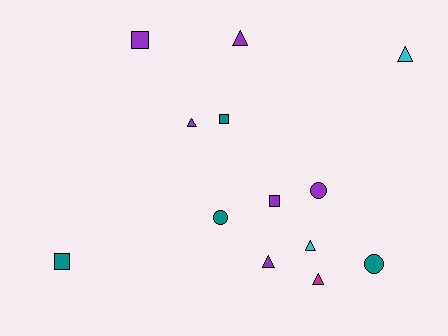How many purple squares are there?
There are 2 purple squares.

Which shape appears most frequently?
Triangle, with 6 objects.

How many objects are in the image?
There are 13 objects.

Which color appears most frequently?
Purple, with 6 objects.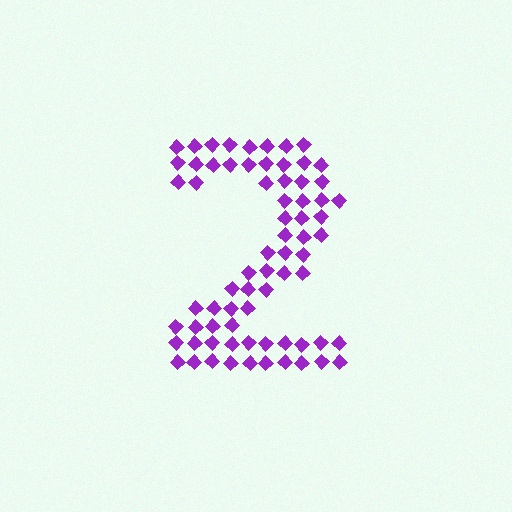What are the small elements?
The small elements are diamonds.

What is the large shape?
The large shape is the digit 2.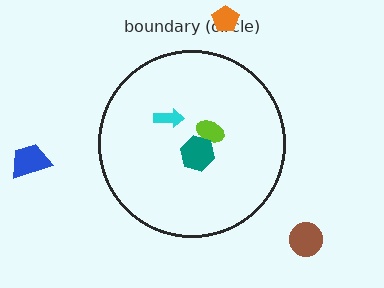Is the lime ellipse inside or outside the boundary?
Inside.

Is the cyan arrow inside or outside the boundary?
Inside.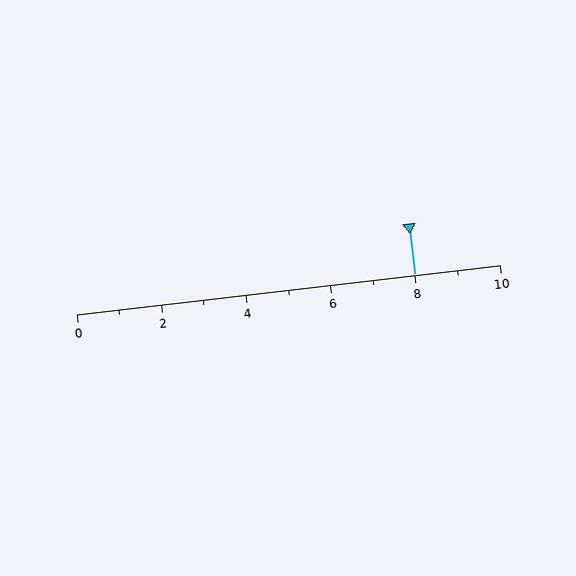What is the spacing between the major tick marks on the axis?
The major ticks are spaced 2 apart.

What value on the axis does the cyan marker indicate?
The marker indicates approximately 8.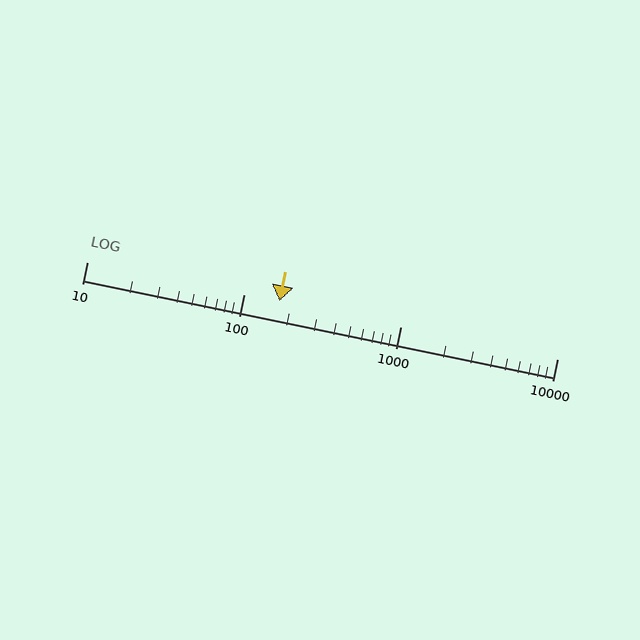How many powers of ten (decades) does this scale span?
The scale spans 3 decades, from 10 to 10000.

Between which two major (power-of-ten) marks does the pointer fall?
The pointer is between 100 and 1000.